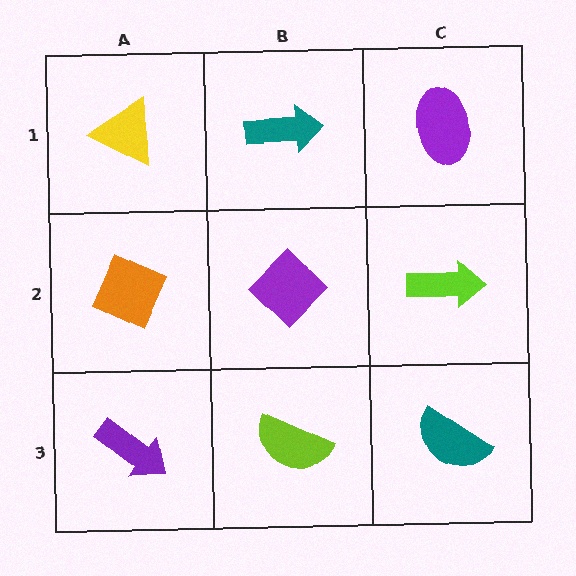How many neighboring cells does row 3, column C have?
2.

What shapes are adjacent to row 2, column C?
A purple ellipse (row 1, column C), a teal semicircle (row 3, column C), a purple diamond (row 2, column B).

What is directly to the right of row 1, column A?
A teal arrow.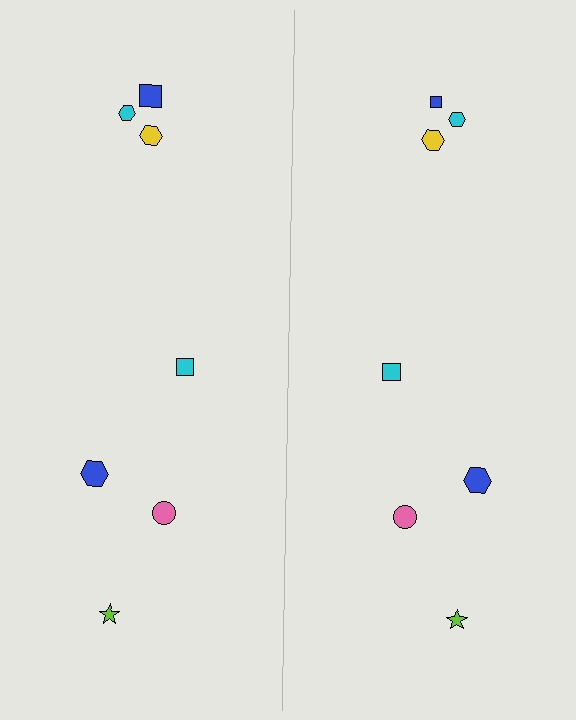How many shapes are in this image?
There are 14 shapes in this image.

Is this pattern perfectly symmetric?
No, the pattern is not perfectly symmetric. The blue square on the right side has a different size than its mirror counterpart.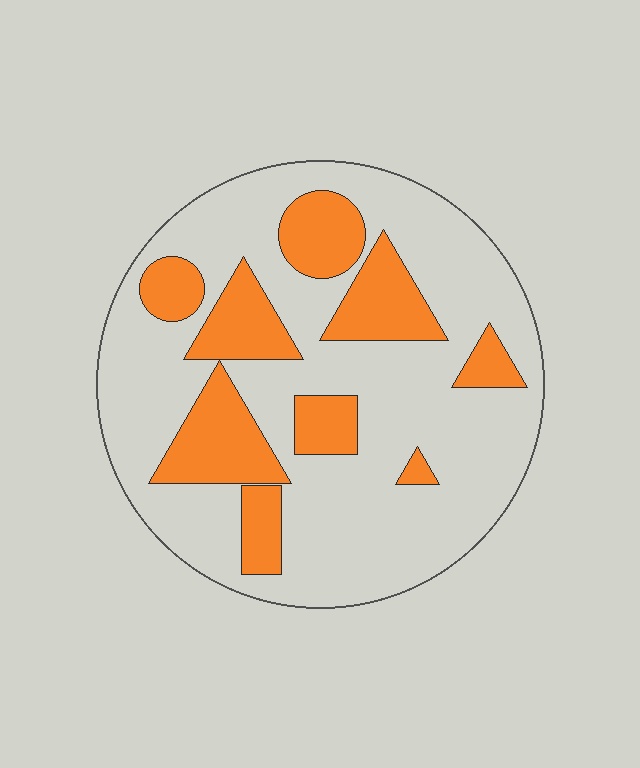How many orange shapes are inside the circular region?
9.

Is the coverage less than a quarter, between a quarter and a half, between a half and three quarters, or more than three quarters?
Between a quarter and a half.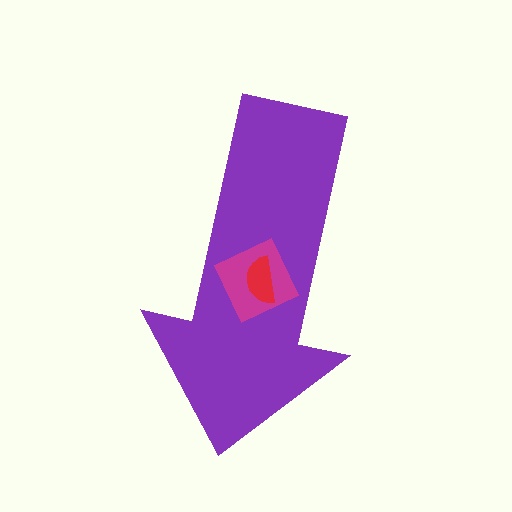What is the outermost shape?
The purple arrow.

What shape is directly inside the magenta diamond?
The red semicircle.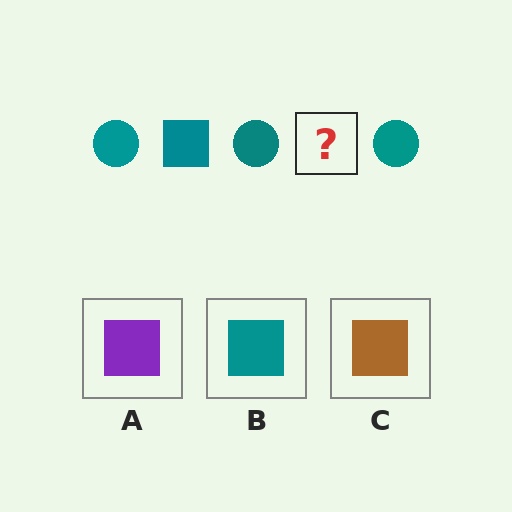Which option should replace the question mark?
Option B.